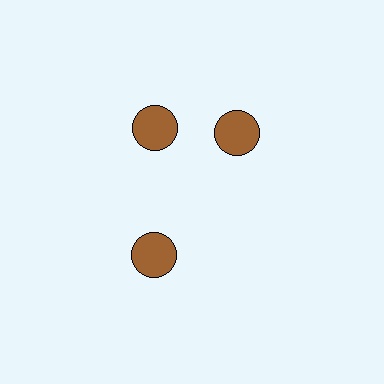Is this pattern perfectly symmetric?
No. The 3 brown circles are arranged in a ring, but one element near the 3 o'clock position is rotated out of alignment along the ring, breaking the 3-fold rotational symmetry.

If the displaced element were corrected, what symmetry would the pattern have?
It would have 3-fold rotational symmetry — the pattern would map onto itself every 120 degrees.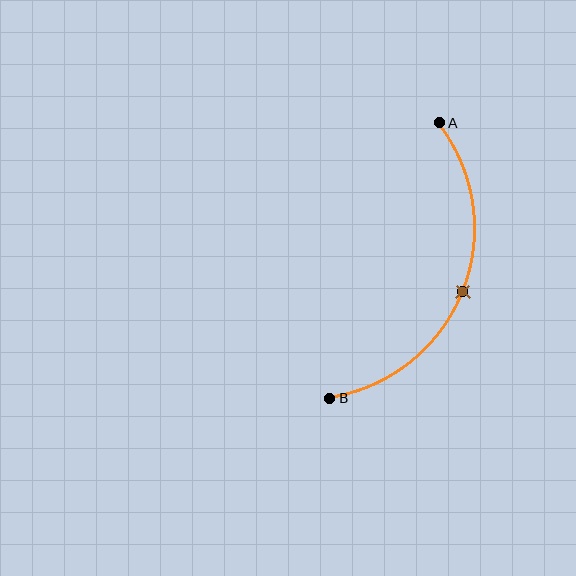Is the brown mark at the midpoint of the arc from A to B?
Yes. The brown mark lies on the arc at equal arc-length from both A and B — it is the arc midpoint.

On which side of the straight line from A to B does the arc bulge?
The arc bulges to the right of the straight line connecting A and B.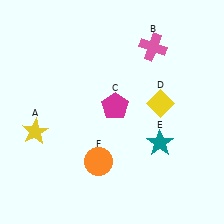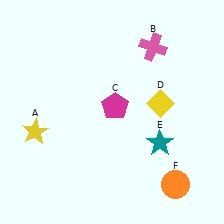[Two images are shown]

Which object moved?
The orange circle (F) moved right.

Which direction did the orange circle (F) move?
The orange circle (F) moved right.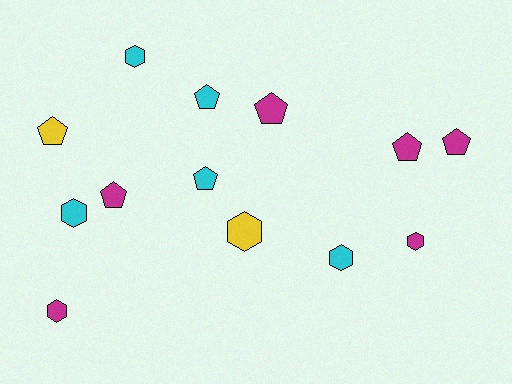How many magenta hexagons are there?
There are 2 magenta hexagons.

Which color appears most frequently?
Magenta, with 6 objects.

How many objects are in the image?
There are 13 objects.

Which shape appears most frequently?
Pentagon, with 7 objects.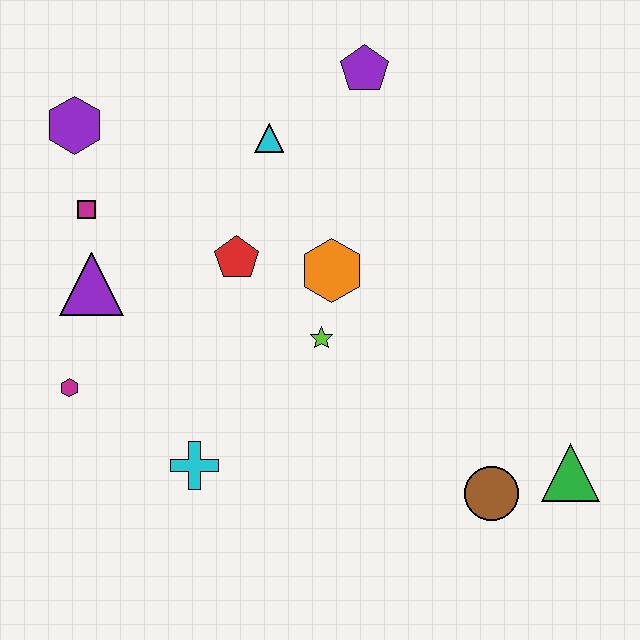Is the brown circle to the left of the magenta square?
No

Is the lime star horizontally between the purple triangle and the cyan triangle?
No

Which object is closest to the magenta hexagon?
The purple triangle is closest to the magenta hexagon.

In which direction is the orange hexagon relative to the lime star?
The orange hexagon is above the lime star.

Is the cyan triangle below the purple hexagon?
Yes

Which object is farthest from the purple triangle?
The green triangle is farthest from the purple triangle.